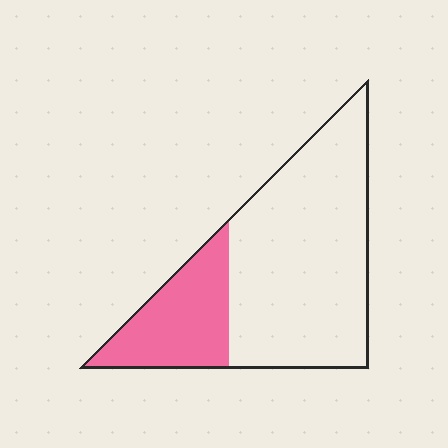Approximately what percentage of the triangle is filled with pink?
Approximately 25%.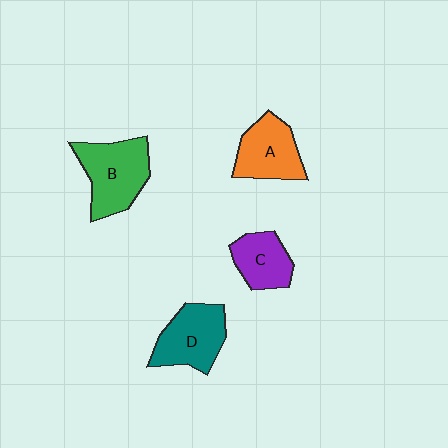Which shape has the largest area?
Shape B (green).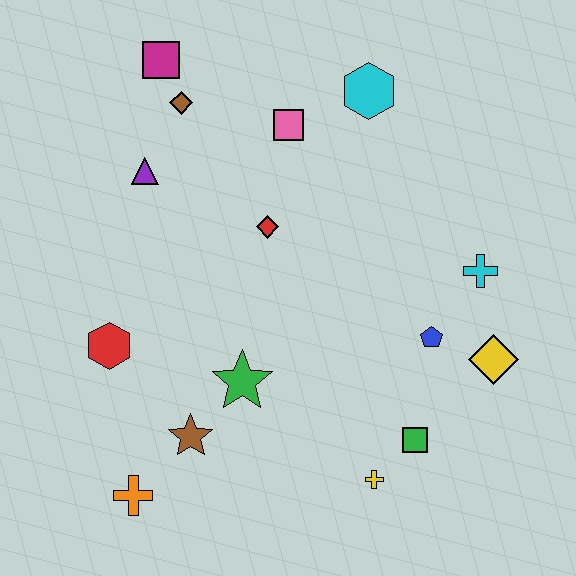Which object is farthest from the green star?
The magenta square is farthest from the green star.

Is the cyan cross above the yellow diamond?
Yes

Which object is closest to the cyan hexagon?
The pink square is closest to the cyan hexagon.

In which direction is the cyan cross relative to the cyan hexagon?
The cyan cross is below the cyan hexagon.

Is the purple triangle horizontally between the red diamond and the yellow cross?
No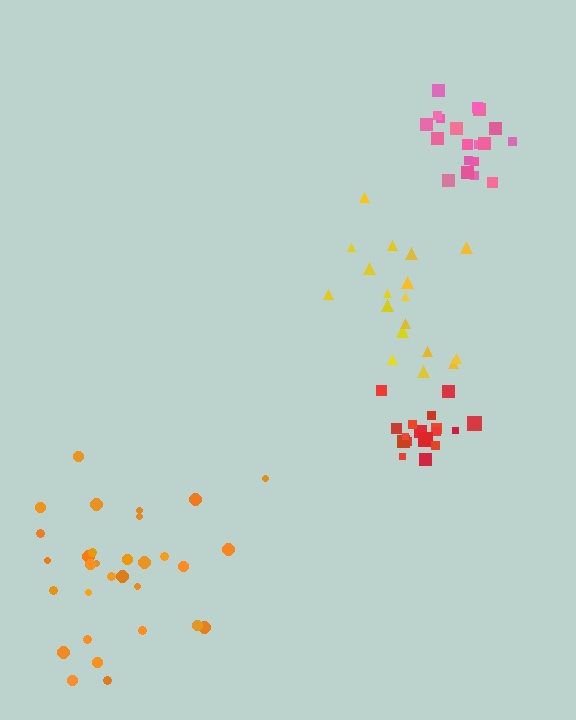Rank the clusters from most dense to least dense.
pink, red, yellow, orange.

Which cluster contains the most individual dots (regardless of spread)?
Orange (31).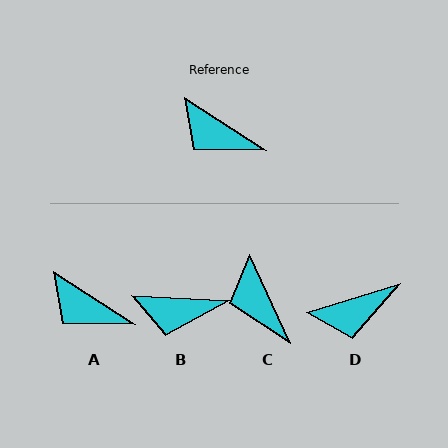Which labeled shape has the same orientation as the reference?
A.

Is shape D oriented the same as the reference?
No, it is off by about 50 degrees.